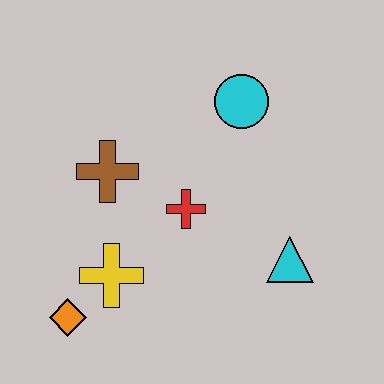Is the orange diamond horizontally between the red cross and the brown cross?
No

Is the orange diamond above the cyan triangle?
No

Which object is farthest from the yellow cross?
The cyan circle is farthest from the yellow cross.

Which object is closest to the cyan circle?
The red cross is closest to the cyan circle.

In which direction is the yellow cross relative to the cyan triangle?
The yellow cross is to the left of the cyan triangle.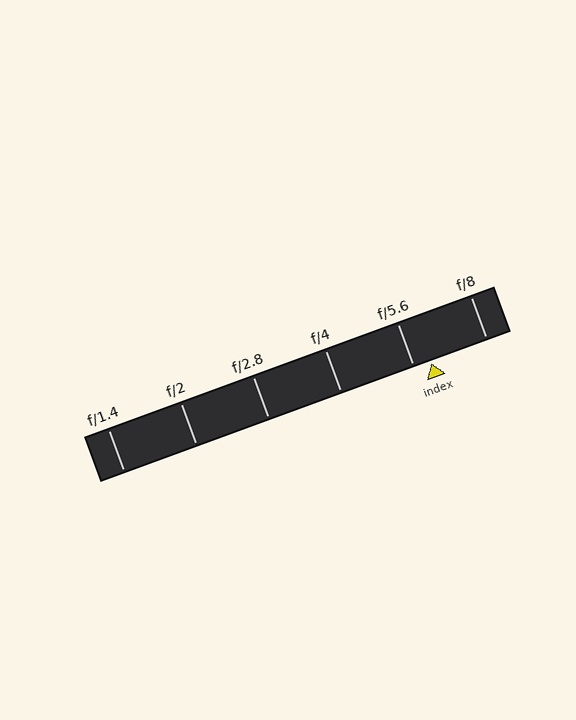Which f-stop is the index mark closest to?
The index mark is closest to f/5.6.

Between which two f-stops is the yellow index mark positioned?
The index mark is between f/5.6 and f/8.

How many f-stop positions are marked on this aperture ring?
There are 6 f-stop positions marked.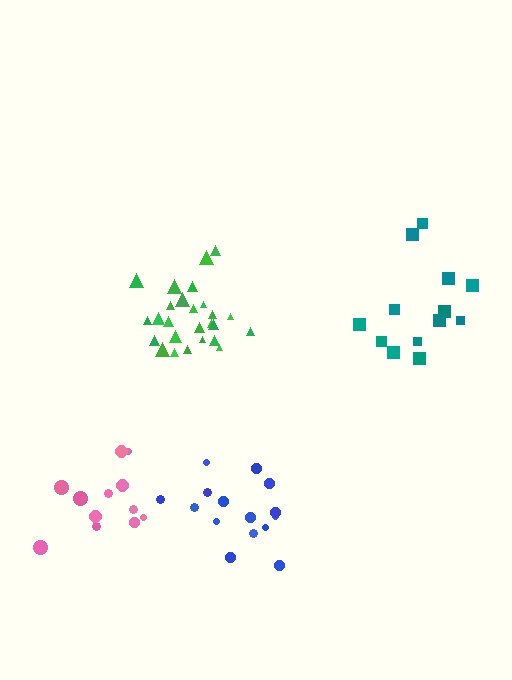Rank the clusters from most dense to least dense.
green, blue, teal, pink.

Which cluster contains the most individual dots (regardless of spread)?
Green (26).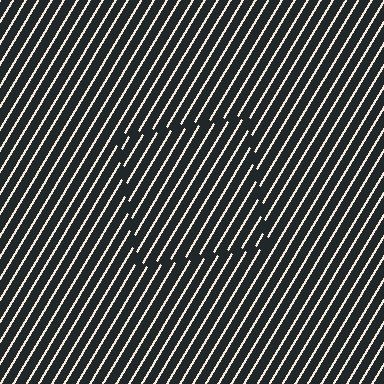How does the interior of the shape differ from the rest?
The interior of the shape contains the same grating, shifted by half a period — the contour is defined by the phase discontinuity where line-ends from the inner and outer gratings abut.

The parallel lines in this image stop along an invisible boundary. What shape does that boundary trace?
An illusory square. The interior of the shape contains the same grating, shifted by half a period — the contour is defined by the phase discontinuity where line-ends from the inner and outer gratings abut.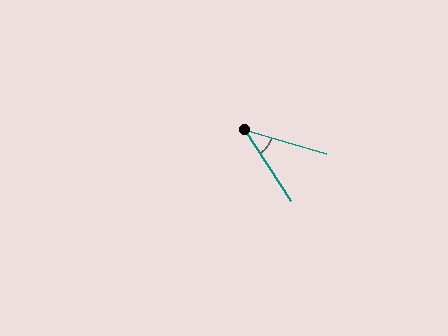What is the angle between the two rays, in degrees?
Approximately 41 degrees.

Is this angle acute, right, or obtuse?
It is acute.